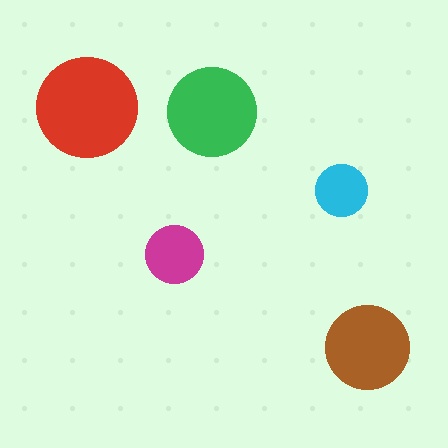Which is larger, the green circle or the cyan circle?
The green one.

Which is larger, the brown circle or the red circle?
The red one.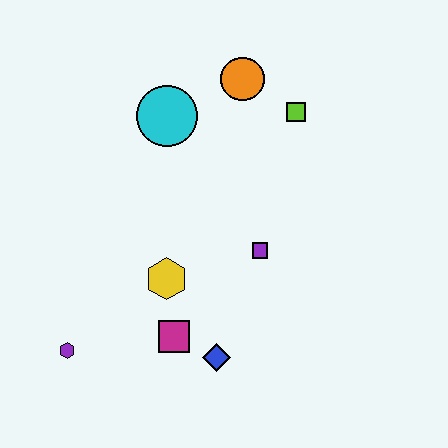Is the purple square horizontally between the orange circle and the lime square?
Yes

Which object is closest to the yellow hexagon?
The magenta square is closest to the yellow hexagon.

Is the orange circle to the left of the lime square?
Yes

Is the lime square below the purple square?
No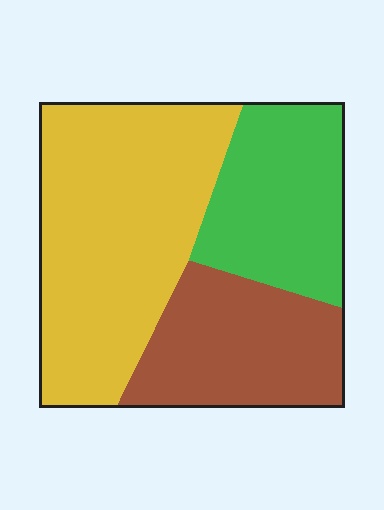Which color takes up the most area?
Yellow, at roughly 50%.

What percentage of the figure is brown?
Brown takes up about one quarter (1/4) of the figure.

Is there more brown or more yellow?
Yellow.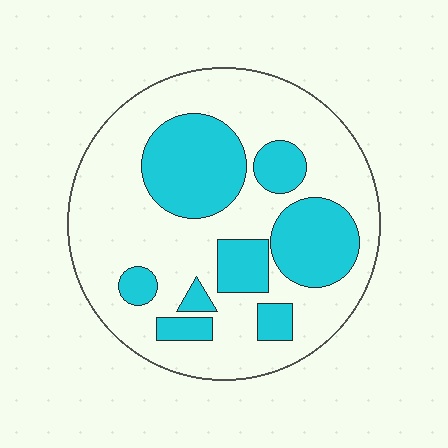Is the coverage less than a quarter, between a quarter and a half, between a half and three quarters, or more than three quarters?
Between a quarter and a half.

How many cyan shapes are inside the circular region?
8.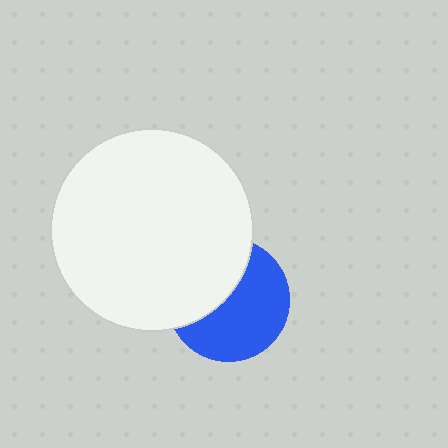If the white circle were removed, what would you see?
You would see the complete blue circle.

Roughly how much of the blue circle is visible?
About half of it is visible (roughly 58%).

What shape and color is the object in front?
The object in front is a white circle.